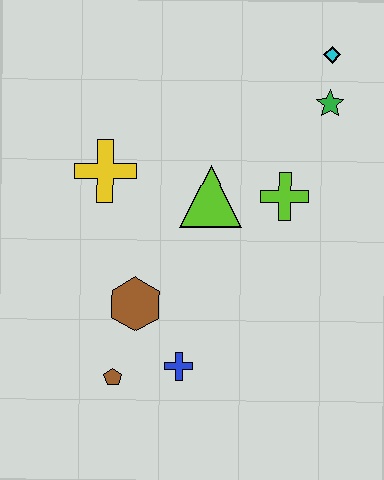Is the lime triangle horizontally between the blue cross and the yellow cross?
No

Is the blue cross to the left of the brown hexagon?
No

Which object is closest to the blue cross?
The brown pentagon is closest to the blue cross.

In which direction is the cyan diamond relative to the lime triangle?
The cyan diamond is above the lime triangle.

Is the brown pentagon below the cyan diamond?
Yes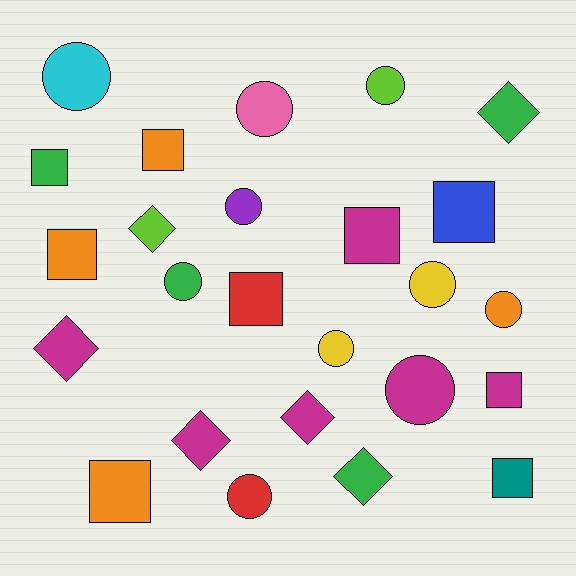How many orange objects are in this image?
There are 4 orange objects.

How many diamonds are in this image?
There are 6 diamonds.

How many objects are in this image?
There are 25 objects.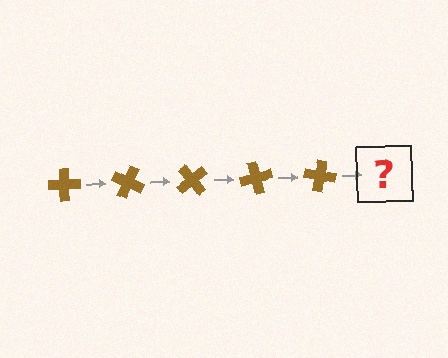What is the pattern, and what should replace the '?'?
The pattern is that the cross rotates 25 degrees each step. The '?' should be a brown cross rotated 125 degrees.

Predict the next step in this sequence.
The next step is a brown cross rotated 125 degrees.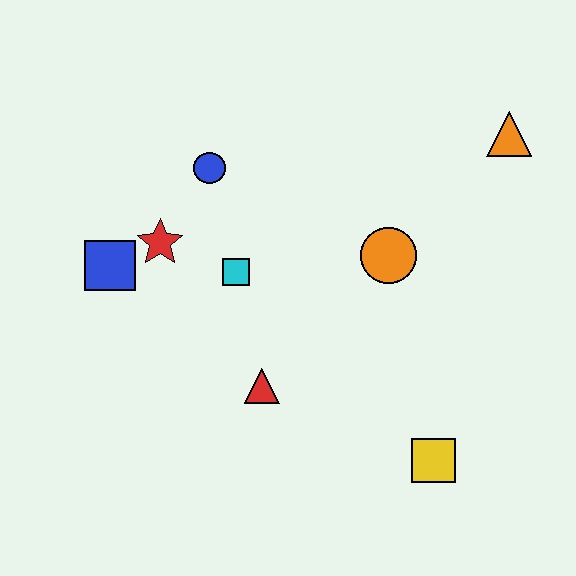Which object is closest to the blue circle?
The red star is closest to the blue circle.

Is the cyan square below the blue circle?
Yes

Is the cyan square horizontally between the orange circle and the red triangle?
No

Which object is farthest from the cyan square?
The orange triangle is farthest from the cyan square.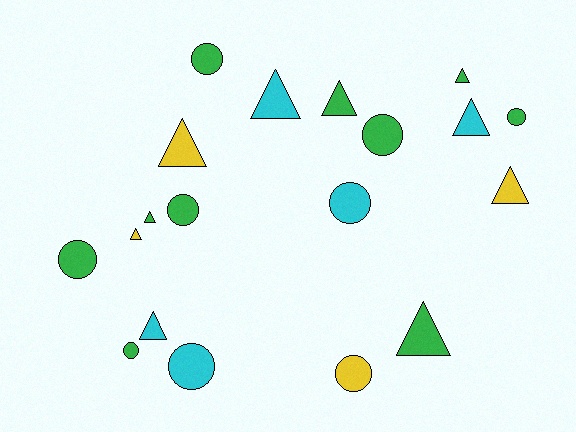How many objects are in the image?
There are 19 objects.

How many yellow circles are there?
There is 1 yellow circle.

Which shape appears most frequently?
Triangle, with 10 objects.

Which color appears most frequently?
Green, with 10 objects.